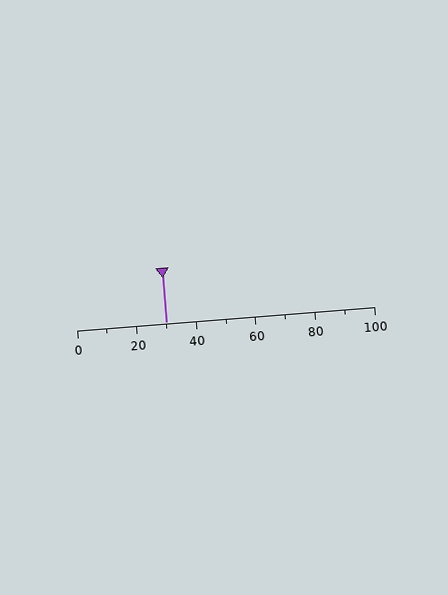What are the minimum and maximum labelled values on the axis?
The axis runs from 0 to 100.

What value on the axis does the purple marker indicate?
The marker indicates approximately 30.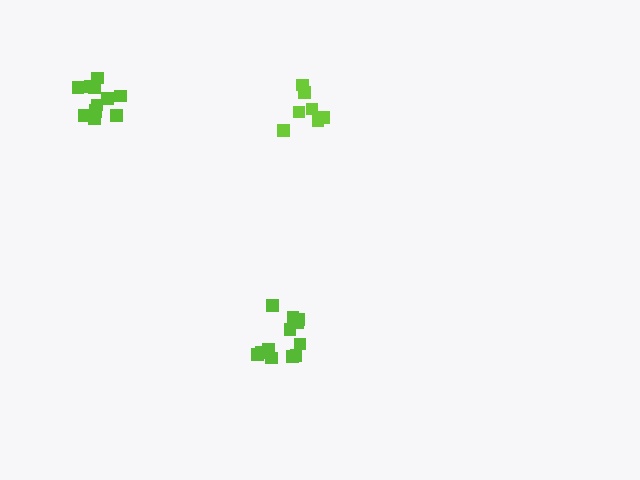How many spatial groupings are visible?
There are 3 spatial groupings.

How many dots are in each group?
Group 1: 7 dots, Group 2: 12 dots, Group 3: 12 dots (31 total).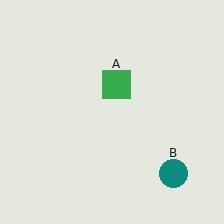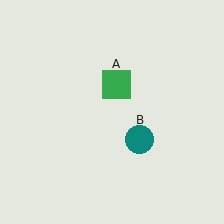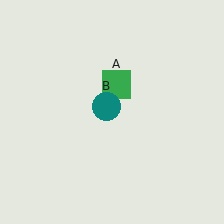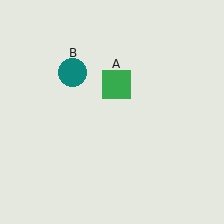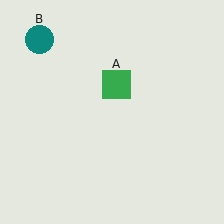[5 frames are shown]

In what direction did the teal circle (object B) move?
The teal circle (object B) moved up and to the left.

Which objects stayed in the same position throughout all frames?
Green square (object A) remained stationary.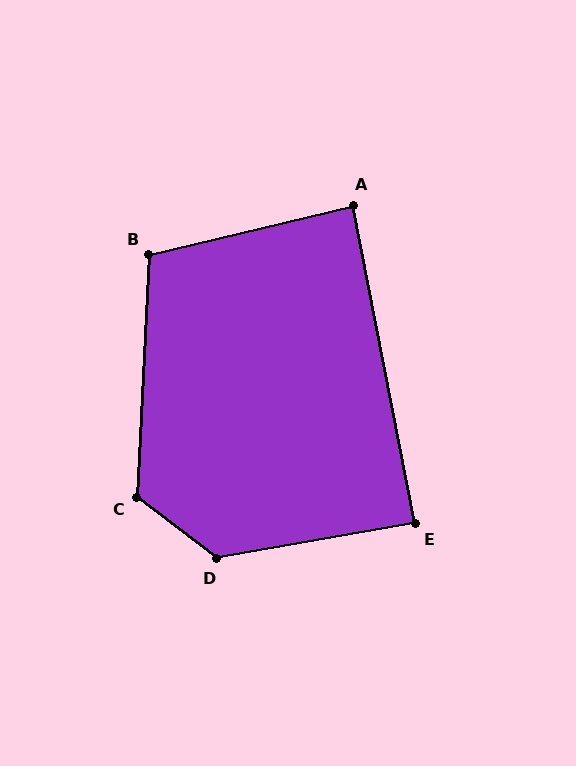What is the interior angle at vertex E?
Approximately 89 degrees (approximately right).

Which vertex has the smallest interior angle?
A, at approximately 87 degrees.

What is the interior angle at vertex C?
Approximately 125 degrees (obtuse).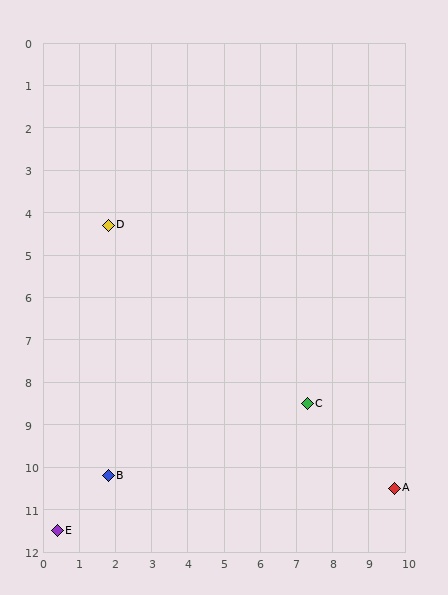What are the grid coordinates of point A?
Point A is at approximately (9.7, 10.5).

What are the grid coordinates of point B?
Point B is at approximately (1.8, 10.2).